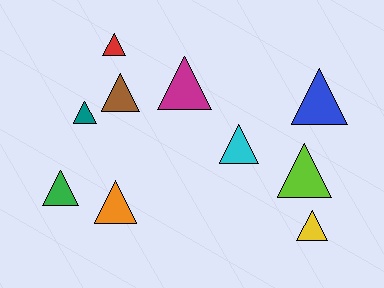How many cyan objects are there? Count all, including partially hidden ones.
There is 1 cyan object.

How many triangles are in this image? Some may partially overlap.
There are 10 triangles.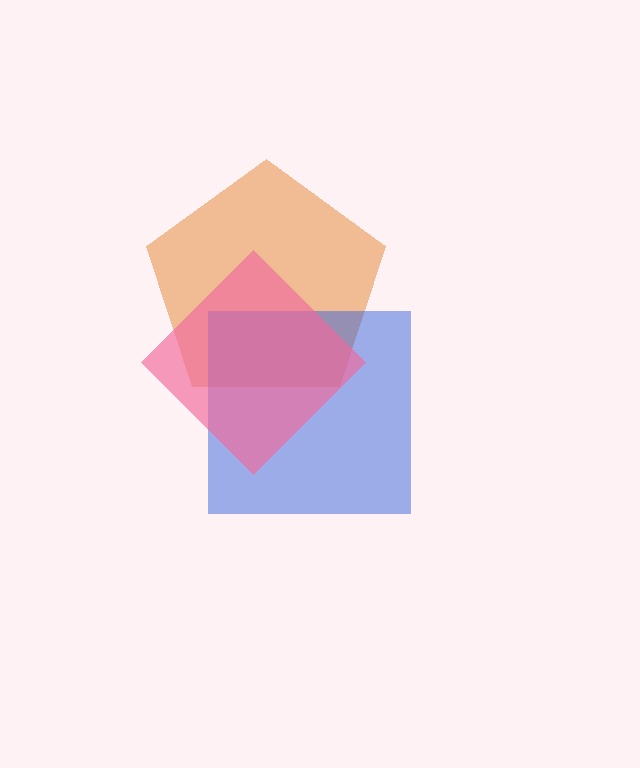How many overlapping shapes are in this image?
There are 3 overlapping shapes in the image.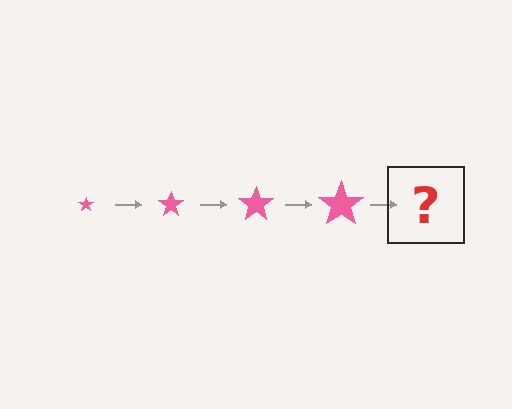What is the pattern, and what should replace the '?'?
The pattern is that the star gets progressively larger each step. The '?' should be a pink star, larger than the previous one.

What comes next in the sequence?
The next element should be a pink star, larger than the previous one.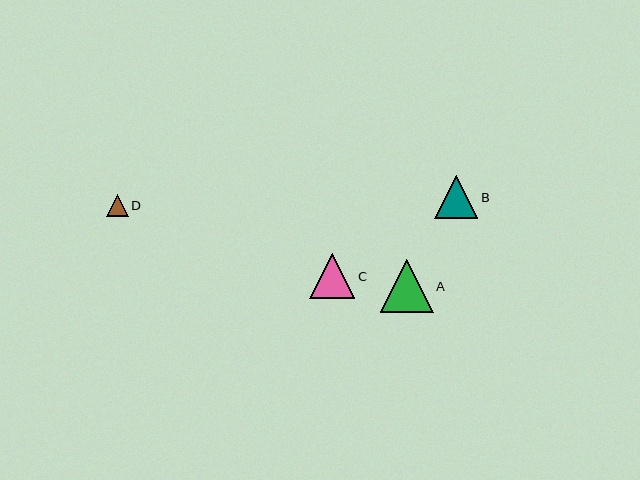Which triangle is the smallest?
Triangle D is the smallest with a size of approximately 21 pixels.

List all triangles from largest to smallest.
From largest to smallest: A, C, B, D.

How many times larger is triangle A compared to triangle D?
Triangle A is approximately 2.5 times the size of triangle D.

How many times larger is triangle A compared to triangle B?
Triangle A is approximately 1.2 times the size of triangle B.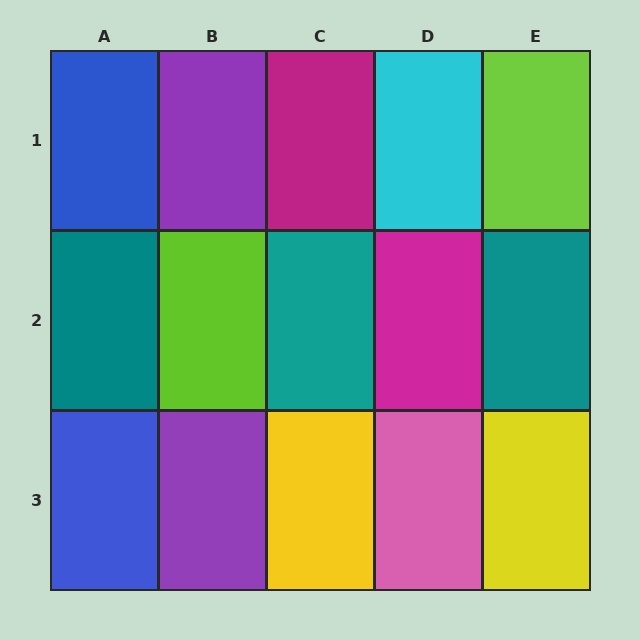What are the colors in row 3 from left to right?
Blue, purple, yellow, pink, yellow.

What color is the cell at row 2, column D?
Magenta.